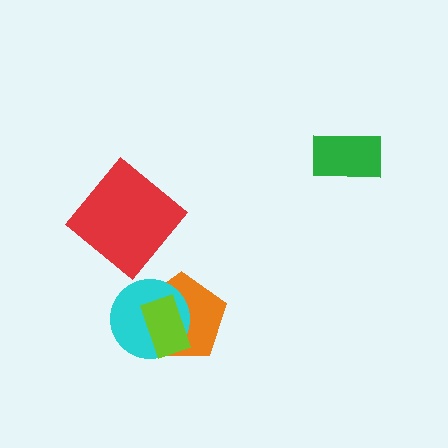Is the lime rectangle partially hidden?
No, no other shape covers it.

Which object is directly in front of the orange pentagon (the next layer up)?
The cyan circle is directly in front of the orange pentagon.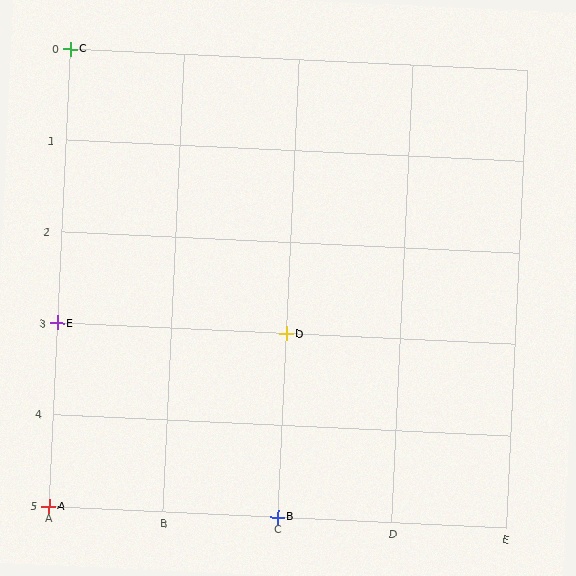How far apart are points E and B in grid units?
Points E and B are 2 columns and 2 rows apart (about 2.8 grid units diagonally).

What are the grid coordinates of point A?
Point A is at grid coordinates (A, 5).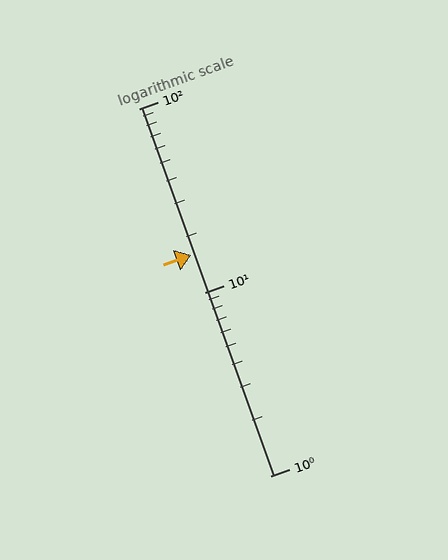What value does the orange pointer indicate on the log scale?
The pointer indicates approximately 16.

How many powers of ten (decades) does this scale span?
The scale spans 2 decades, from 1 to 100.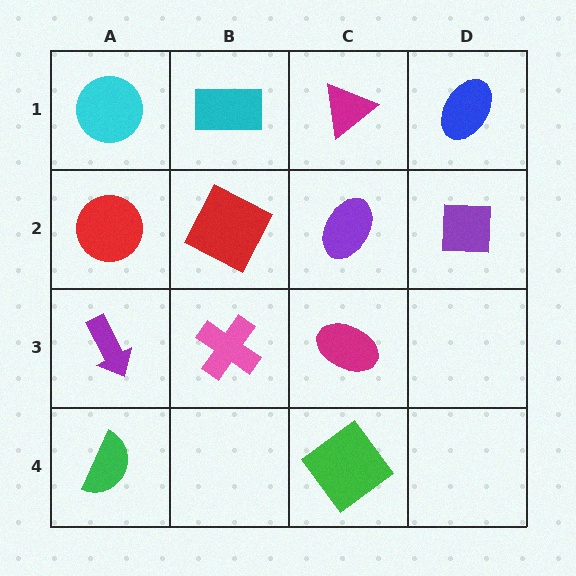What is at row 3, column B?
A pink cross.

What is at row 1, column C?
A magenta triangle.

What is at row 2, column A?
A red circle.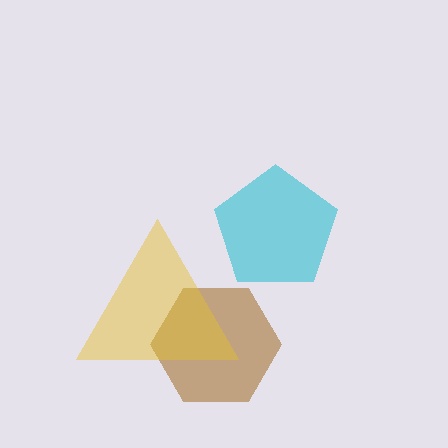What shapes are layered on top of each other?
The layered shapes are: a brown hexagon, a cyan pentagon, a yellow triangle.